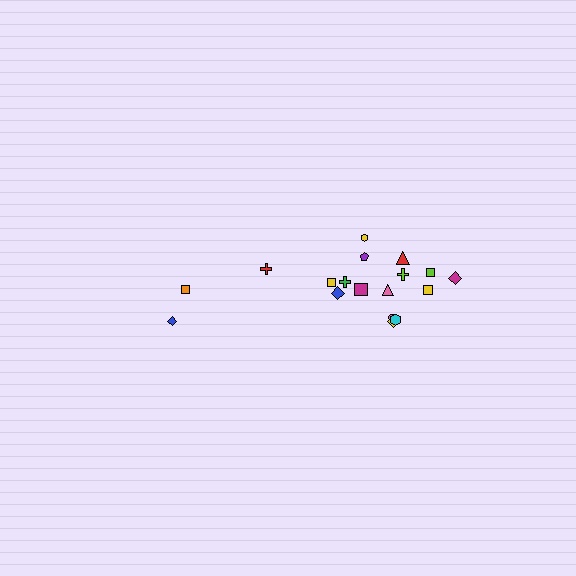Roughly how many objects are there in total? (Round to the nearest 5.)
Roughly 20 objects in total.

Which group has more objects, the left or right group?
The right group.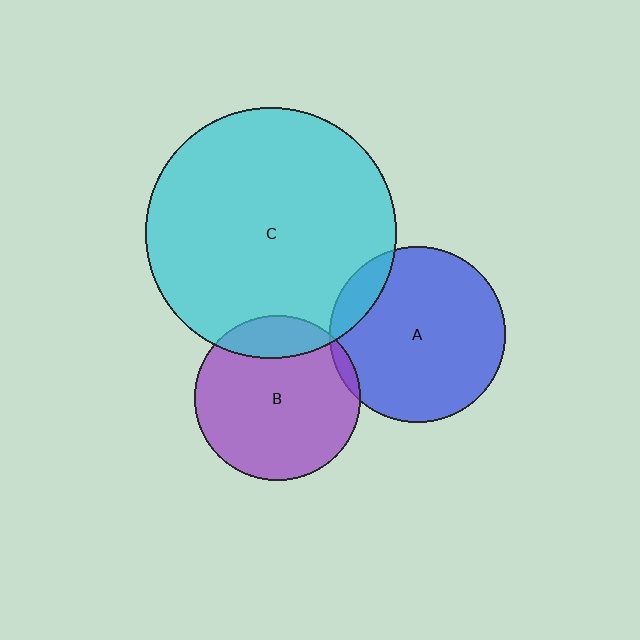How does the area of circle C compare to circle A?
Approximately 2.0 times.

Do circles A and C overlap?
Yes.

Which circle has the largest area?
Circle C (cyan).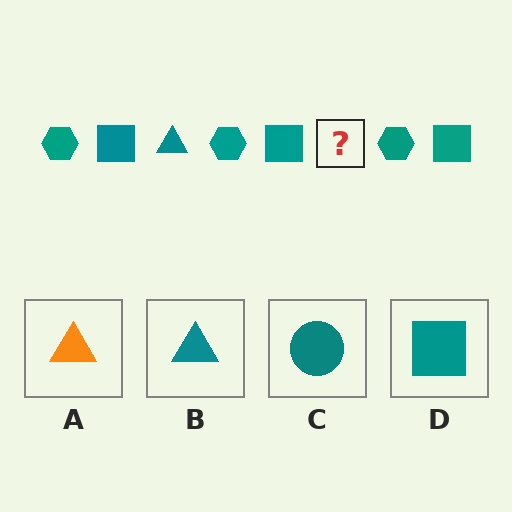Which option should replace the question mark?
Option B.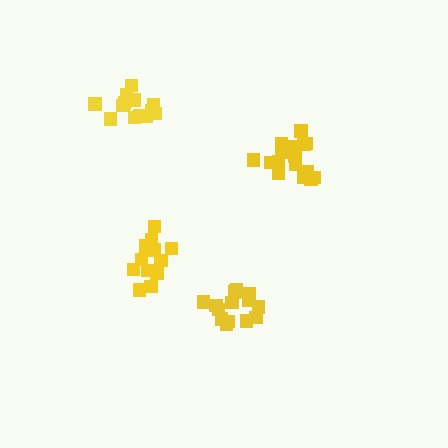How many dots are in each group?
Group 1: 13 dots, Group 2: 16 dots, Group 3: 17 dots, Group 4: 13 dots (59 total).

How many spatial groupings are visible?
There are 4 spatial groupings.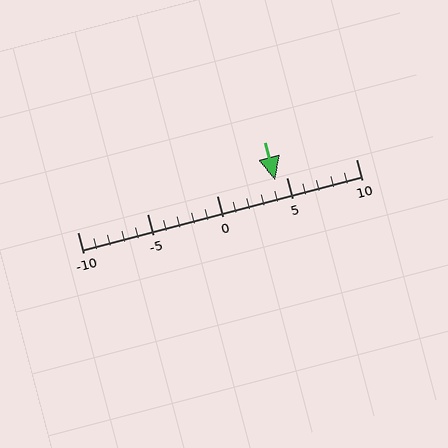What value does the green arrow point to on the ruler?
The green arrow points to approximately 4.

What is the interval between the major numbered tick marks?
The major tick marks are spaced 5 units apart.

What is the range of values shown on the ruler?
The ruler shows values from -10 to 10.